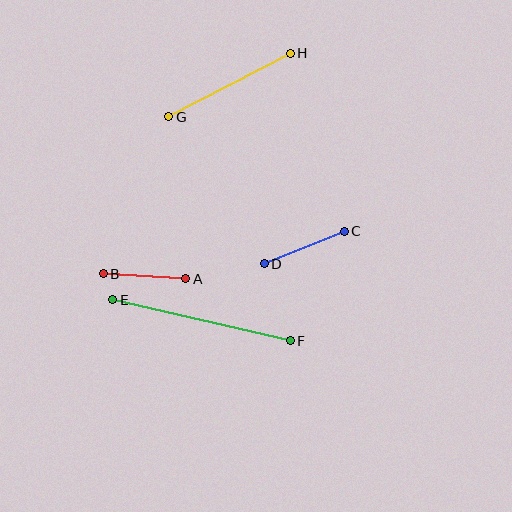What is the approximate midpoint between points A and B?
The midpoint is at approximately (145, 276) pixels.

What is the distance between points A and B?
The distance is approximately 83 pixels.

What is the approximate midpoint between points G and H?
The midpoint is at approximately (230, 85) pixels.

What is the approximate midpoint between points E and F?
The midpoint is at approximately (202, 320) pixels.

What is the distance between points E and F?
The distance is approximately 182 pixels.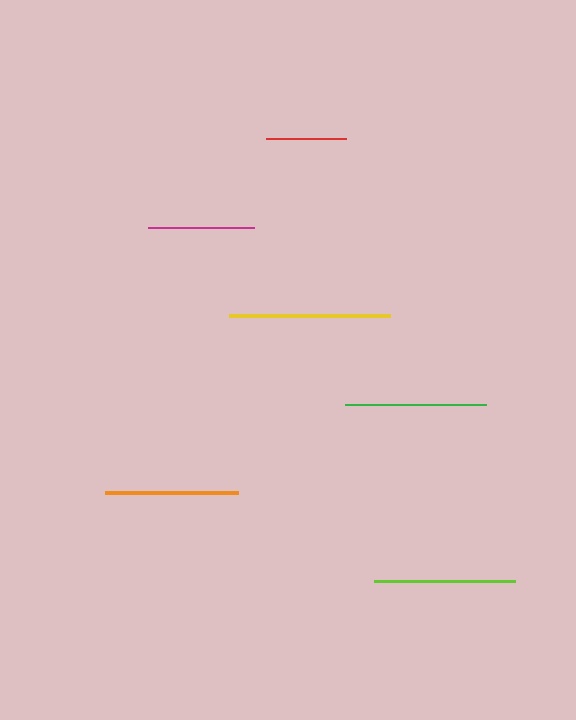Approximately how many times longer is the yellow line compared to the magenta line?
The yellow line is approximately 1.5 times the length of the magenta line.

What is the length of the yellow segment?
The yellow segment is approximately 162 pixels long.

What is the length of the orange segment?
The orange segment is approximately 132 pixels long.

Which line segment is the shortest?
The red line is the shortest at approximately 80 pixels.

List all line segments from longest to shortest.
From longest to shortest: yellow, green, lime, orange, magenta, red.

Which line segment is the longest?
The yellow line is the longest at approximately 162 pixels.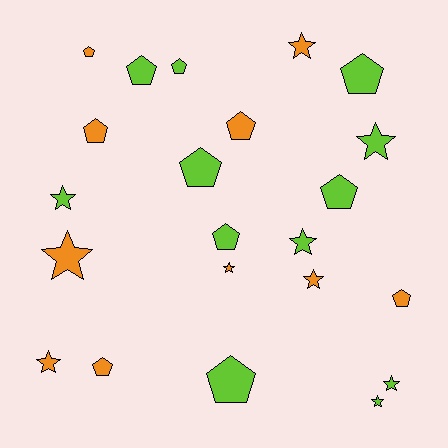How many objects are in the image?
There are 22 objects.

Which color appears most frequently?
Lime, with 12 objects.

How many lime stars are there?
There are 5 lime stars.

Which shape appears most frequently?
Pentagon, with 12 objects.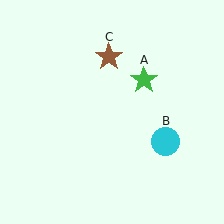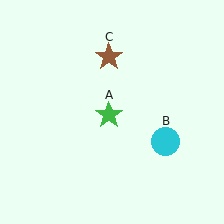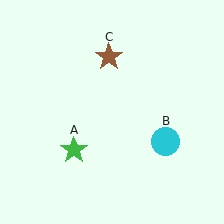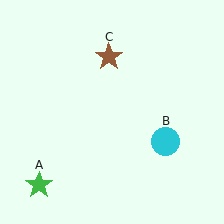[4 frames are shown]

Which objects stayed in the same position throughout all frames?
Cyan circle (object B) and brown star (object C) remained stationary.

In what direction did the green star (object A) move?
The green star (object A) moved down and to the left.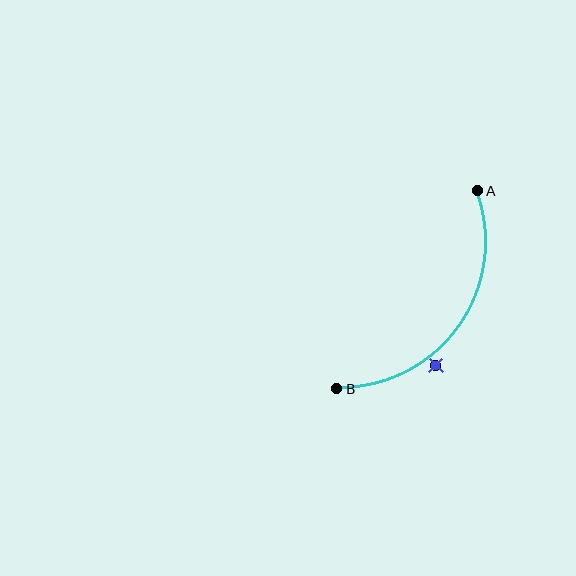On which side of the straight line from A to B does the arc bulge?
The arc bulges below and to the right of the straight line connecting A and B.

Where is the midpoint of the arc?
The arc midpoint is the point on the curve farthest from the straight line joining A and B. It sits below and to the right of that line.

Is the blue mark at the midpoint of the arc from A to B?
No — the blue mark does not lie on the arc at all. It sits slightly outside the curve.